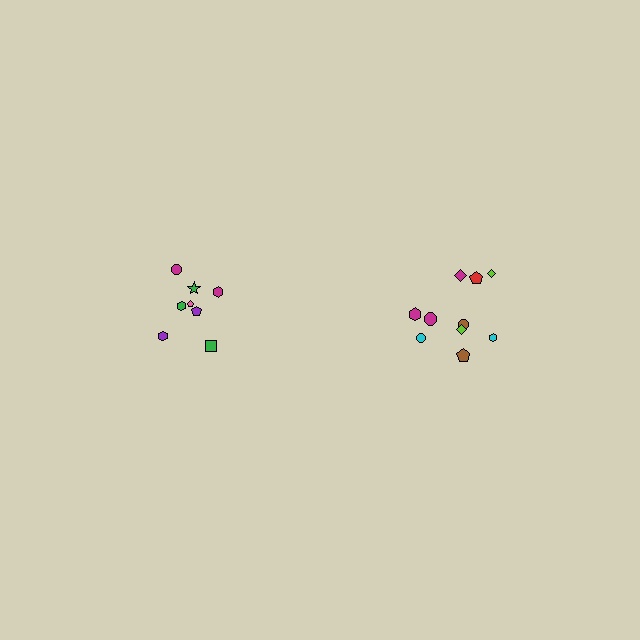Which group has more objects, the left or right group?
The right group.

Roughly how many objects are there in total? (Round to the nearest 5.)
Roughly 20 objects in total.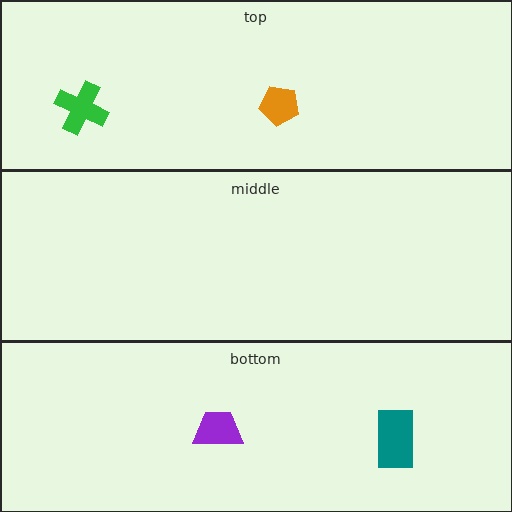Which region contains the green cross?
The top region.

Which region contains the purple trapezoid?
The bottom region.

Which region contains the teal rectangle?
The bottom region.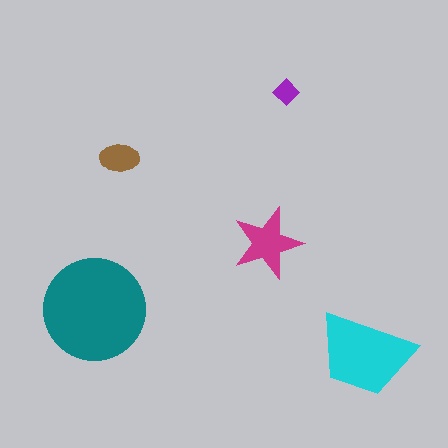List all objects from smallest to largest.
The purple diamond, the brown ellipse, the magenta star, the cyan trapezoid, the teal circle.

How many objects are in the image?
There are 5 objects in the image.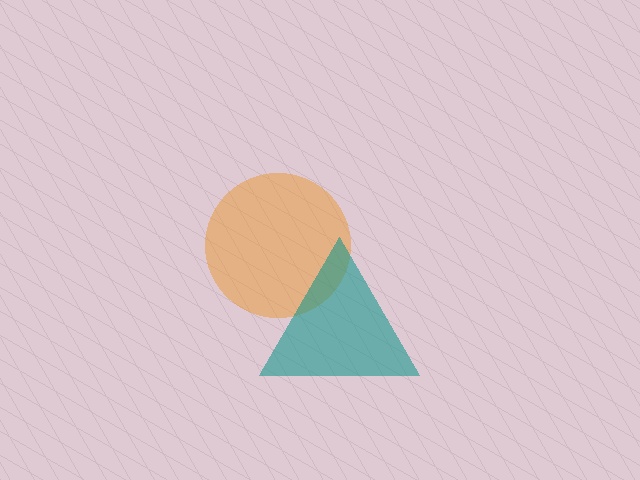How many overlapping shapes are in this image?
There are 2 overlapping shapes in the image.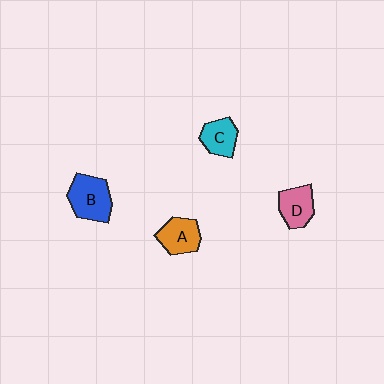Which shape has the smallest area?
Shape C (cyan).